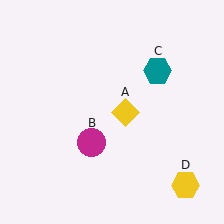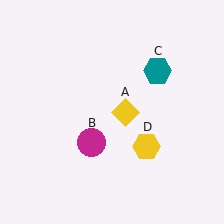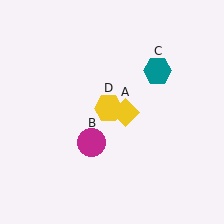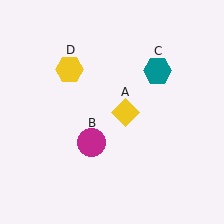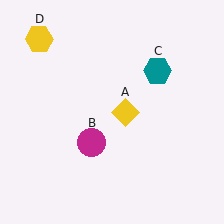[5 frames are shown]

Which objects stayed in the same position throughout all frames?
Yellow diamond (object A) and magenta circle (object B) and teal hexagon (object C) remained stationary.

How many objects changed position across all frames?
1 object changed position: yellow hexagon (object D).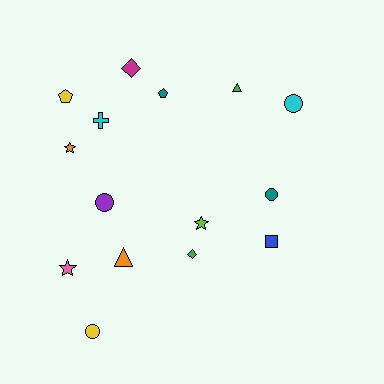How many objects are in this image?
There are 15 objects.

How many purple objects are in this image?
There is 1 purple object.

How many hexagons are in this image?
There are no hexagons.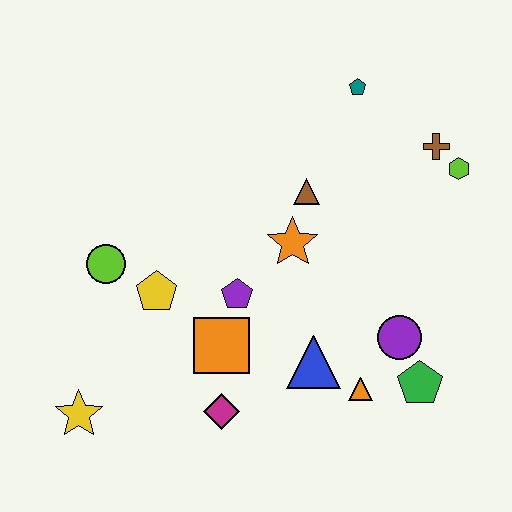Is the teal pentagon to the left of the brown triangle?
No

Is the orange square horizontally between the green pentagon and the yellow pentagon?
Yes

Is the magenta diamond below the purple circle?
Yes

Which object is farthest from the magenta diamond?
The teal pentagon is farthest from the magenta diamond.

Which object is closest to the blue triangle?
The orange triangle is closest to the blue triangle.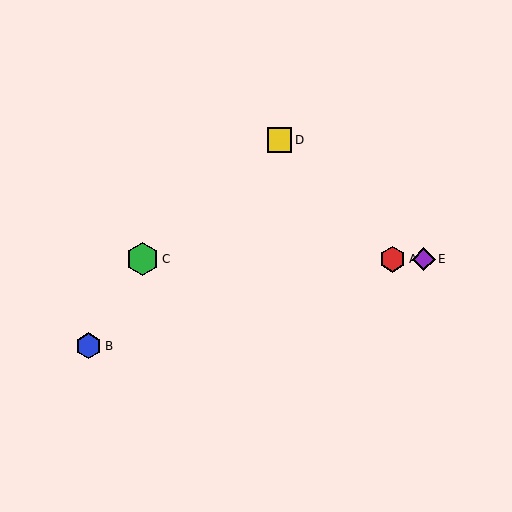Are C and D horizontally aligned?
No, C is at y≈259 and D is at y≈140.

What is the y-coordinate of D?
Object D is at y≈140.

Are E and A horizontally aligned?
Yes, both are at y≈259.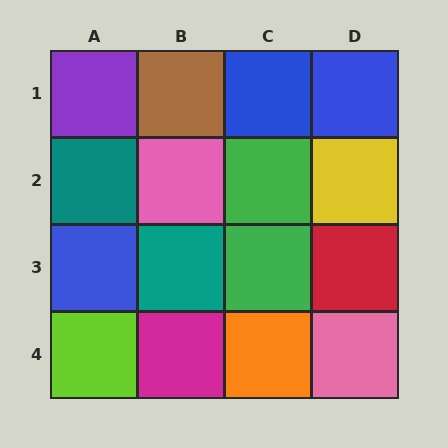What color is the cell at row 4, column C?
Orange.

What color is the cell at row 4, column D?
Pink.